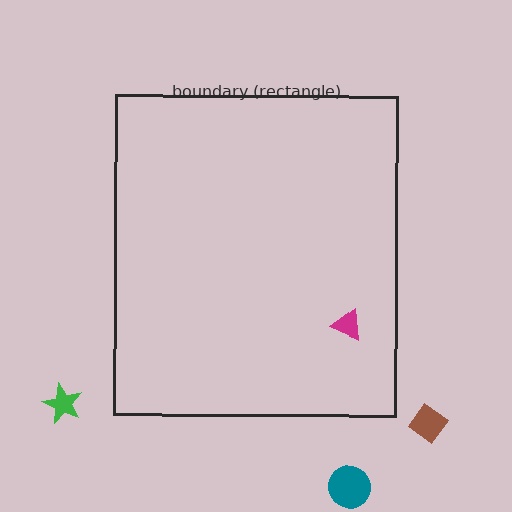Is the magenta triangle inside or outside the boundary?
Inside.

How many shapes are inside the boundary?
1 inside, 3 outside.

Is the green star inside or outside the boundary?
Outside.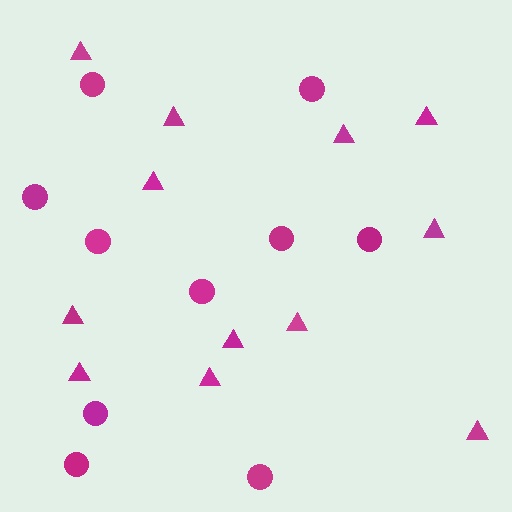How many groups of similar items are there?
There are 2 groups: one group of circles (10) and one group of triangles (12).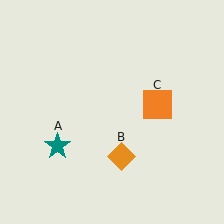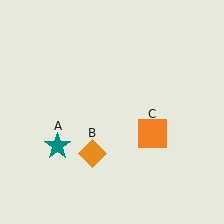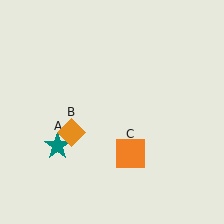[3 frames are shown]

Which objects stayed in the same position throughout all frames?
Teal star (object A) remained stationary.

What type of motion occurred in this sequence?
The orange diamond (object B), orange square (object C) rotated clockwise around the center of the scene.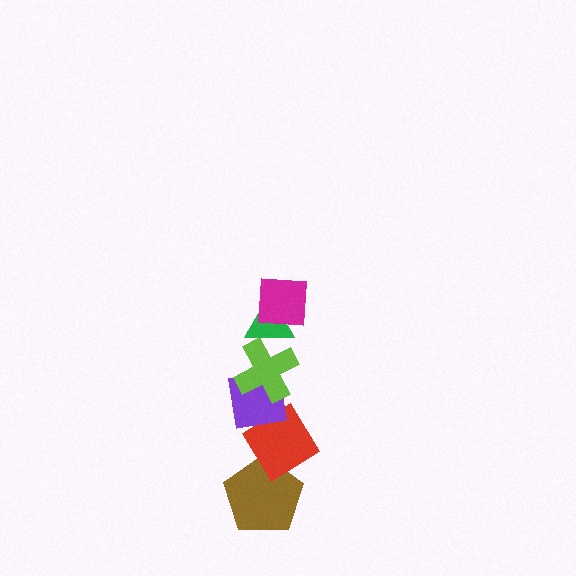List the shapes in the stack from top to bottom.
From top to bottom: the magenta square, the green triangle, the lime cross, the purple square, the red diamond, the brown pentagon.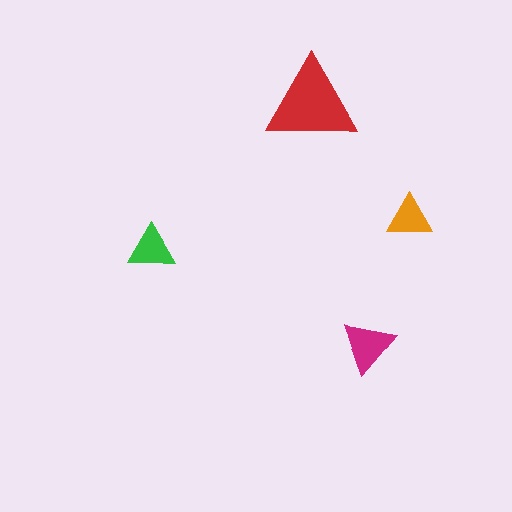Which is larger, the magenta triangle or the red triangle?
The red one.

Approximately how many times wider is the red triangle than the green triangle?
About 2 times wider.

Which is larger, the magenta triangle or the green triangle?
The magenta one.